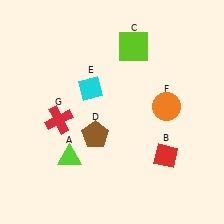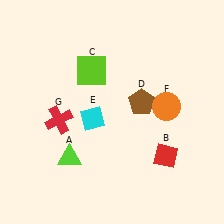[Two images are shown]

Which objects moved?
The objects that moved are: the lime square (C), the brown pentagon (D), the cyan diamond (E).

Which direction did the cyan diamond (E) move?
The cyan diamond (E) moved down.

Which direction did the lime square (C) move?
The lime square (C) moved left.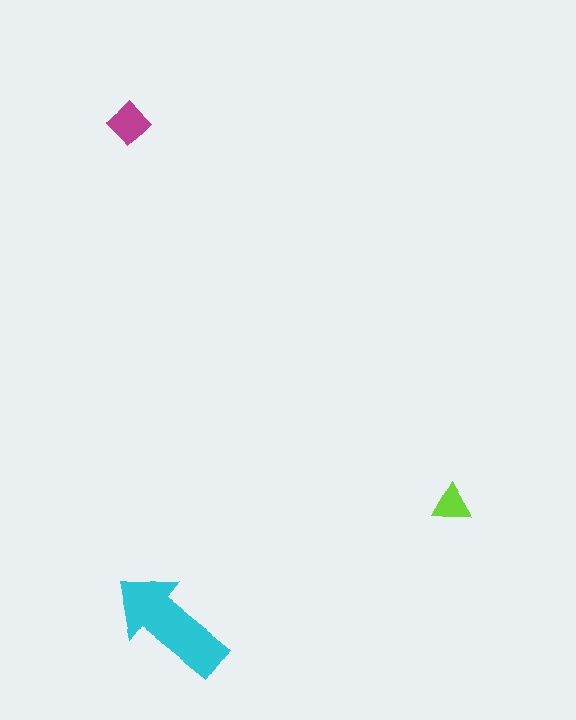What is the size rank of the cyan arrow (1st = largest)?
1st.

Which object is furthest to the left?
The magenta diamond is leftmost.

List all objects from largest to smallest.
The cyan arrow, the magenta diamond, the lime triangle.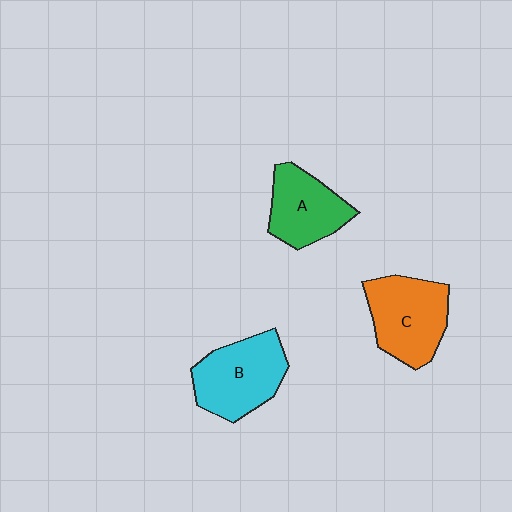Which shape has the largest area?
Shape B (cyan).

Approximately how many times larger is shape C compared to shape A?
Approximately 1.2 times.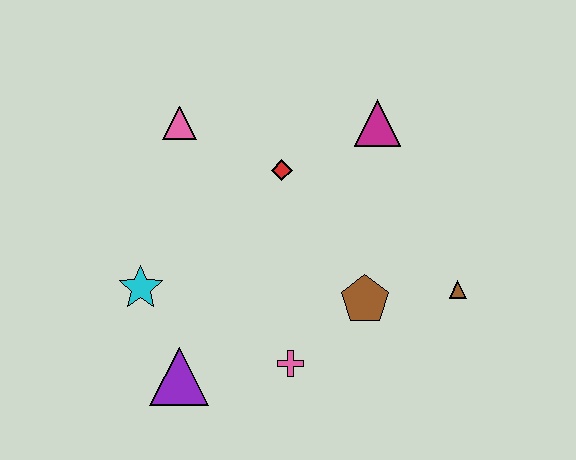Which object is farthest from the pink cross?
The pink triangle is farthest from the pink cross.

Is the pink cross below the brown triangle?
Yes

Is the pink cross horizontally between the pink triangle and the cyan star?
No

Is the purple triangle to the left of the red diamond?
Yes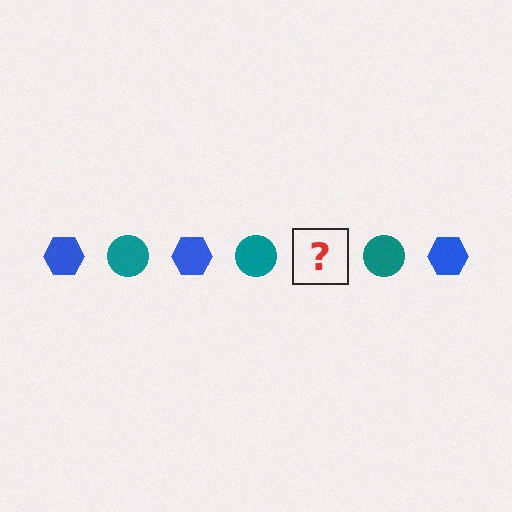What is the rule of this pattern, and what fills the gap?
The rule is that the pattern alternates between blue hexagon and teal circle. The gap should be filled with a blue hexagon.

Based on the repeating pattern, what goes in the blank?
The blank should be a blue hexagon.